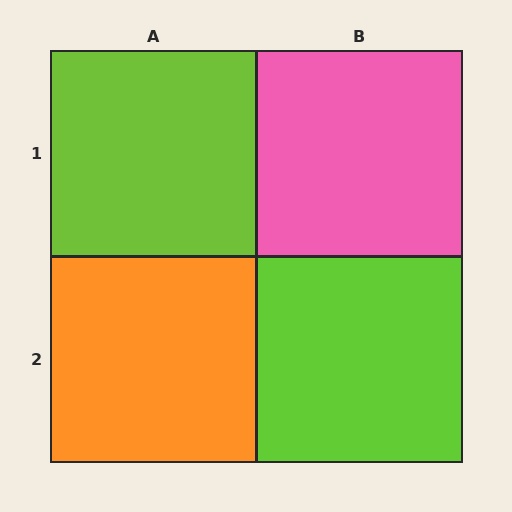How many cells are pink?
1 cell is pink.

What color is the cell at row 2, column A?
Orange.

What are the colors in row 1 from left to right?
Lime, pink.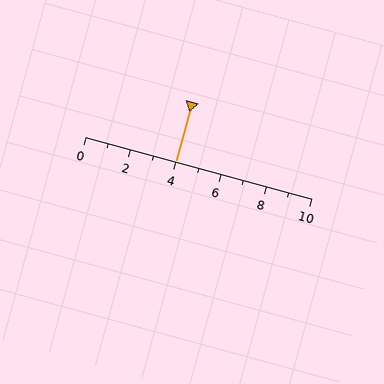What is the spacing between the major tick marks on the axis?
The major ticks are spaced 2 apart.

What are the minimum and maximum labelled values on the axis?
The axis runs from 0 to 10.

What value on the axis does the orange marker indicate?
The marker indicates approximately 4.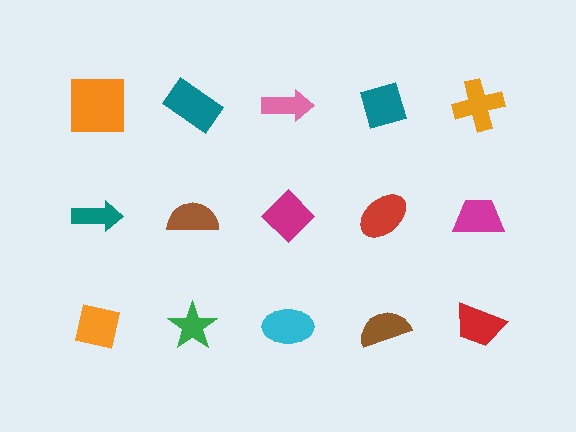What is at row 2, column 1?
A teal arrow.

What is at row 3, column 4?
A brown semicircle.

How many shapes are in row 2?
5 shapes.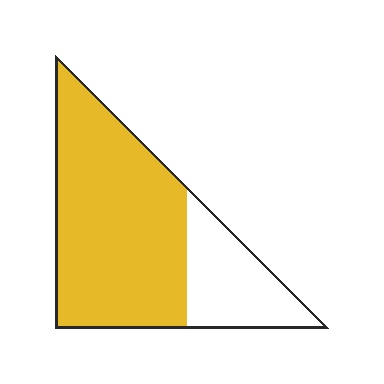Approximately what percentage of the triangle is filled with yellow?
Approximately 75%.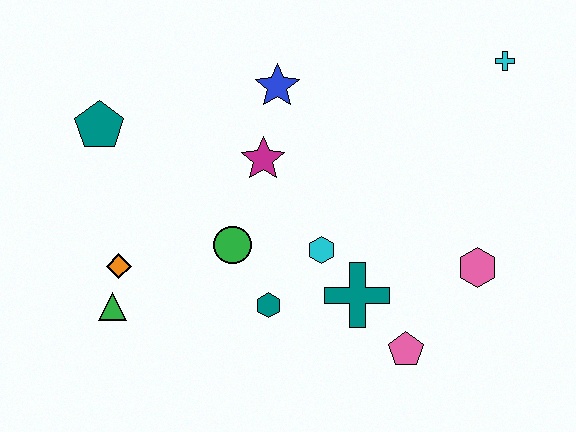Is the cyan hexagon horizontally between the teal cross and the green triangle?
Yes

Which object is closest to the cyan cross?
The pink hexagon is closest to the cyan cross.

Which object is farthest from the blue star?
The pink pentagon is farthest from the blue star.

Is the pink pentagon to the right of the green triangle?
Yes